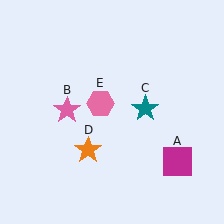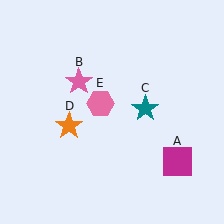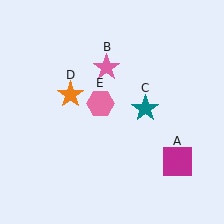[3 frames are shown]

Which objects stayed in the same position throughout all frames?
Magenta square (object A) and teal star (object C) and pink hexagon (object E) remained stationary.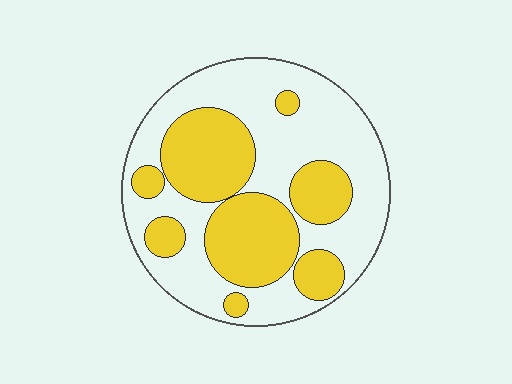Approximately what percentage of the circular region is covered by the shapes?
Approximately 40%.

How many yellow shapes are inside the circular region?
8.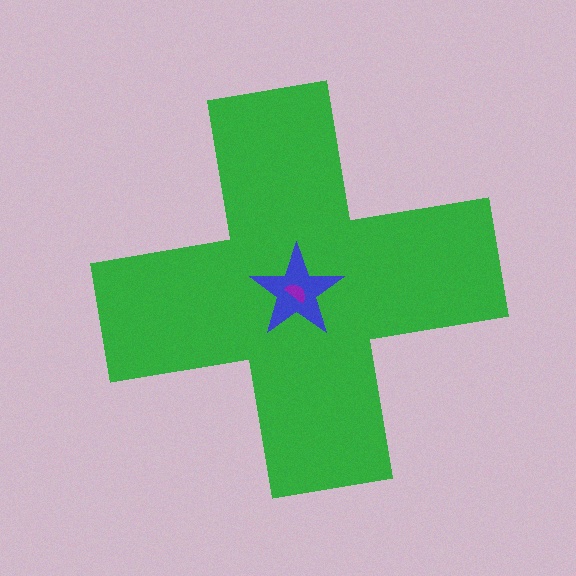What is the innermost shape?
The purple semicircle.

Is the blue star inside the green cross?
Yes.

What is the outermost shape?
The green cross.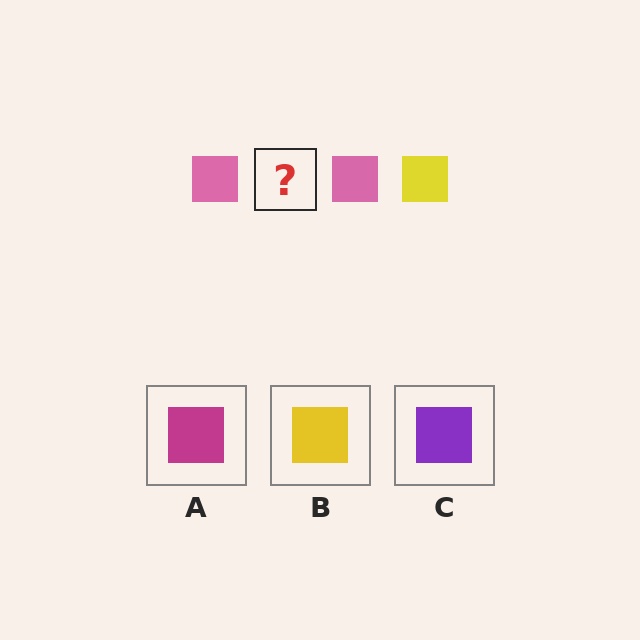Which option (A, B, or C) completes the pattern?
B.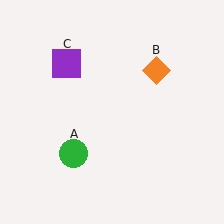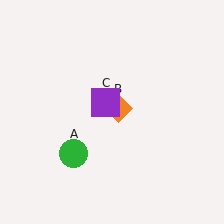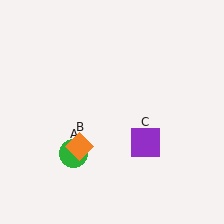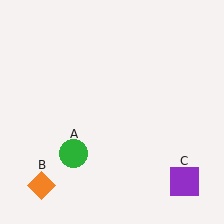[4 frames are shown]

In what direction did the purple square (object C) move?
The purple square (object C) moved down and to the right.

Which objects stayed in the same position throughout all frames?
Green circle (object A) remained stationary.